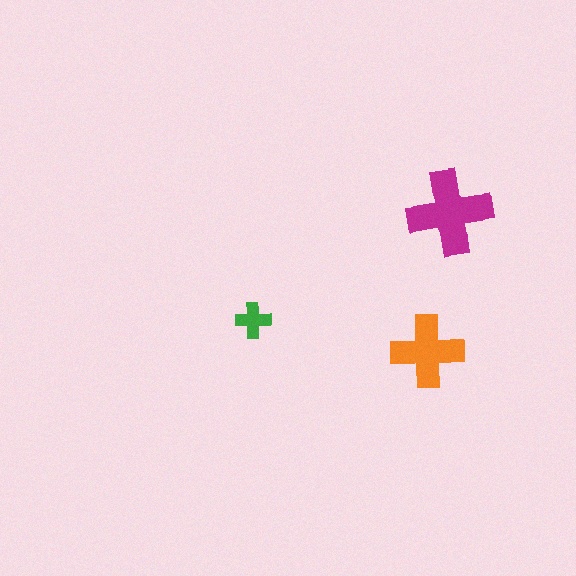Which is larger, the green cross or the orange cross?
The orange one.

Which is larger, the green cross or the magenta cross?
The magenta one.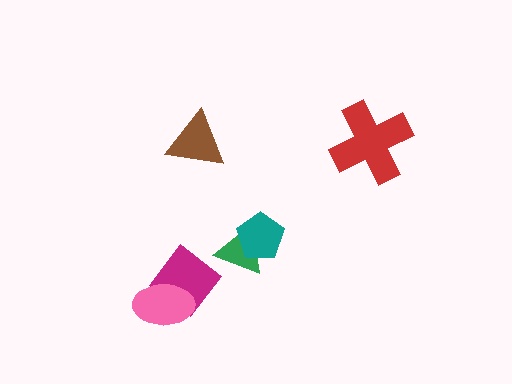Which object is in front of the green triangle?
The teal pentagon is in front of the green triangle.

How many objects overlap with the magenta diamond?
1 object overlaps with the magenta diamond.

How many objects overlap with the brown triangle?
0 objects overlap with the brown triangle.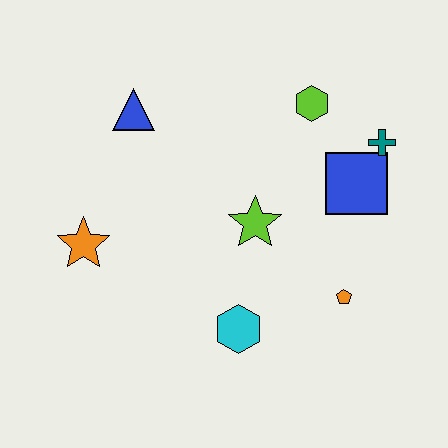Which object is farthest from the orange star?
The teal cross is farthest from the orange star.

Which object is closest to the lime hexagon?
The teal cross is closest to the lime hexagon.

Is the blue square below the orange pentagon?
No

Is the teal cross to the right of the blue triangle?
Yes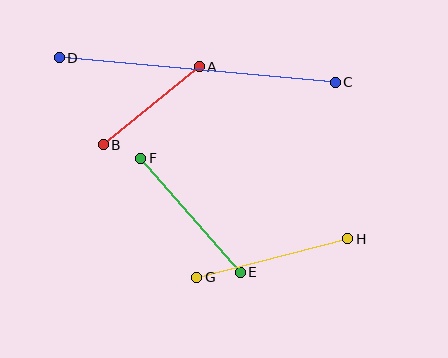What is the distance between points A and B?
The distance is approximately 124 pixels.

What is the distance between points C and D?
The distance is approximately 277 pixels.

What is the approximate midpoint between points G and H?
The midpoint is at approximately (272, 258) pixels.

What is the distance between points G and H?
The distance is approximately 156 pixels.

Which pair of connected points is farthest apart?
Points C and D are farthest apart.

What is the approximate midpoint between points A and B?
The midpoint is at approximately (151, 106) pixels.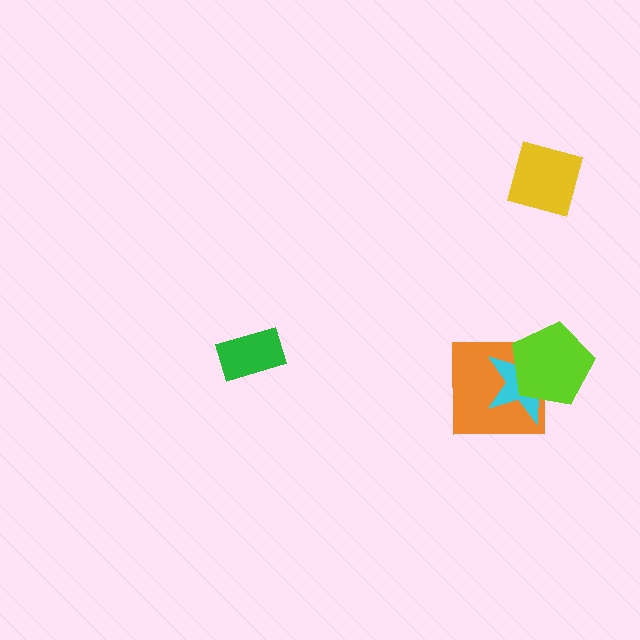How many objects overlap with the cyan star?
2 objects overlap with the cyan star.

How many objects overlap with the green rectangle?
0 objects overlap with the green rectangle.